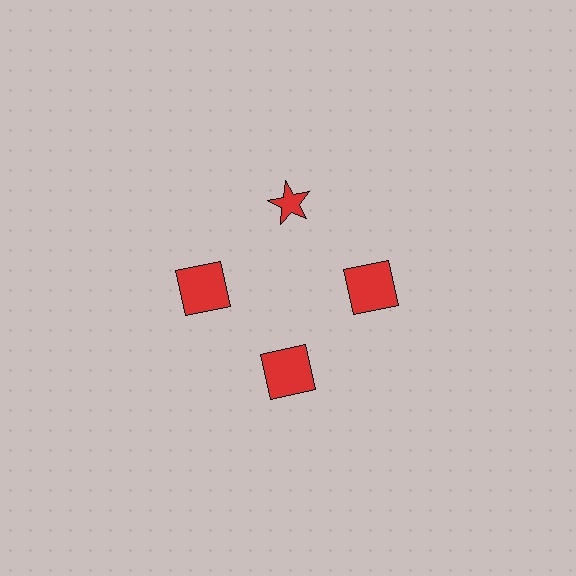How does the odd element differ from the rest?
It has a different shape: star instead of square.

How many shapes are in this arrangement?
There are 4 shapes arranged in a ring pattern.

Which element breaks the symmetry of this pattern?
The red star at roughly the 12 o'clock position breaks the symmetry. All other shapes are red squares.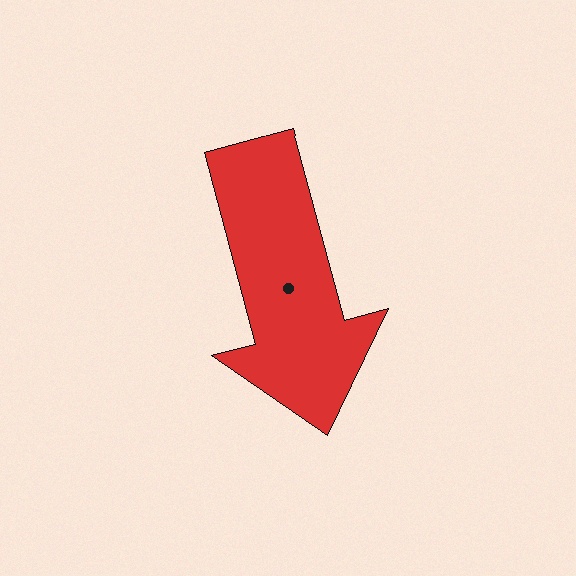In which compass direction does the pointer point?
South.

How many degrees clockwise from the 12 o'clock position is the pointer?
Approximately 165 degrees.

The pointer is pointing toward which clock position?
Roughly 5 o'clock.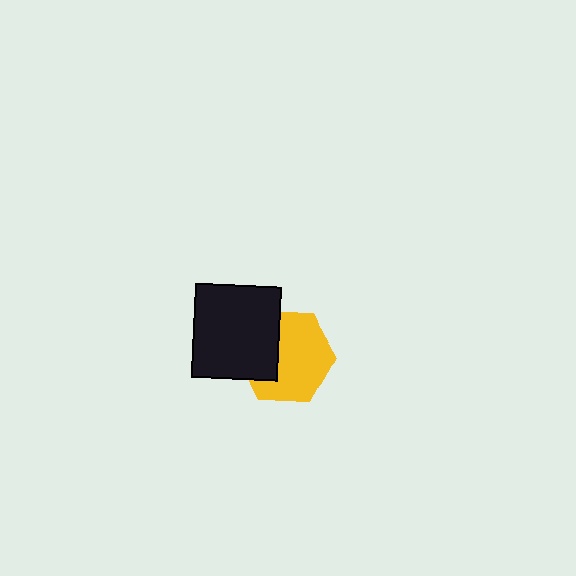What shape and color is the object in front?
The object in front is a black rectangle.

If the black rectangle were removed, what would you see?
You would see the complete yellow hexagon.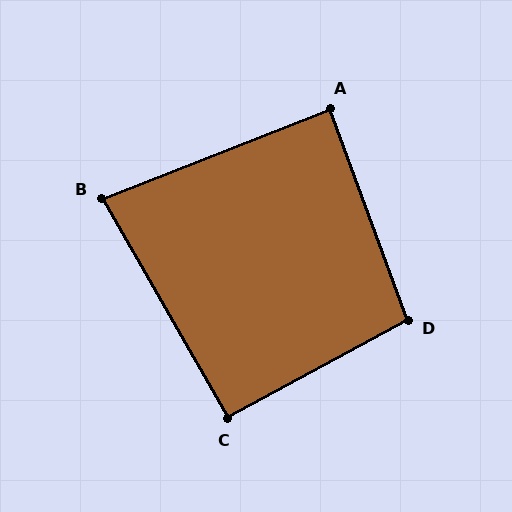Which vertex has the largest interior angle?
D, at approximately 99 degrees.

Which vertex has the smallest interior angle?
B, at approximately 81 degrees.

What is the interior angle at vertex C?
Approximately 91 degrees (approximately right).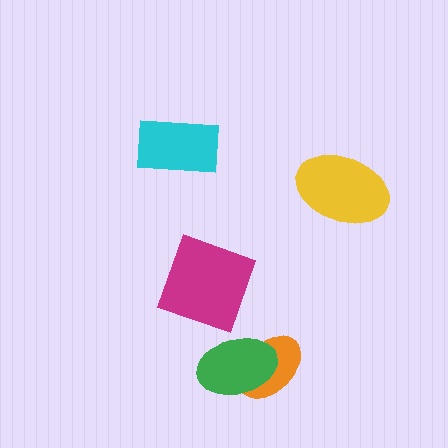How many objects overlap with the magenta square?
0 objects overlap with the magenta square.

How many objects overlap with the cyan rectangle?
0 objects overlap with the cyan rectangle.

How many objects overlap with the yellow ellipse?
0 objects overlap with the yellow ellipse.